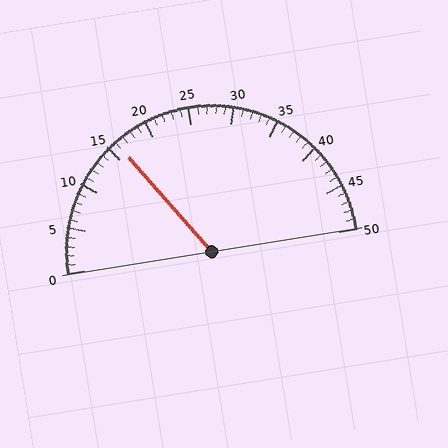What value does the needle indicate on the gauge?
The needle indicates approximately 16.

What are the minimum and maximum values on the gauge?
The gauge ranges from 0 to 50.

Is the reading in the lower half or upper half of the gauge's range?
The reading is in the lower half of the range (0 to 50).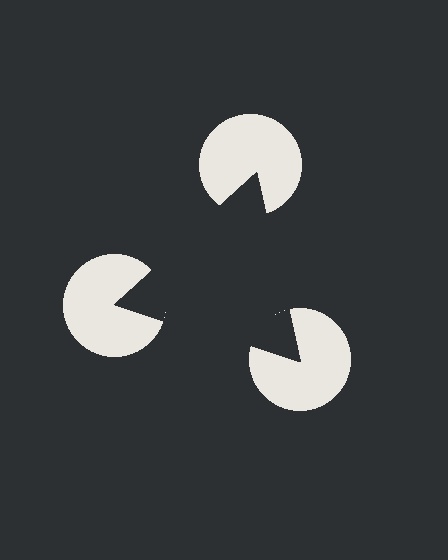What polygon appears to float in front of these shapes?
An illusory triangle — its edges are inferred from the aligned wedge cuts in the pac-man discs, not physically drawn.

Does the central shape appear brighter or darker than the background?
It typically appears slightly darker than the background, even though no actual brightness change is drawn.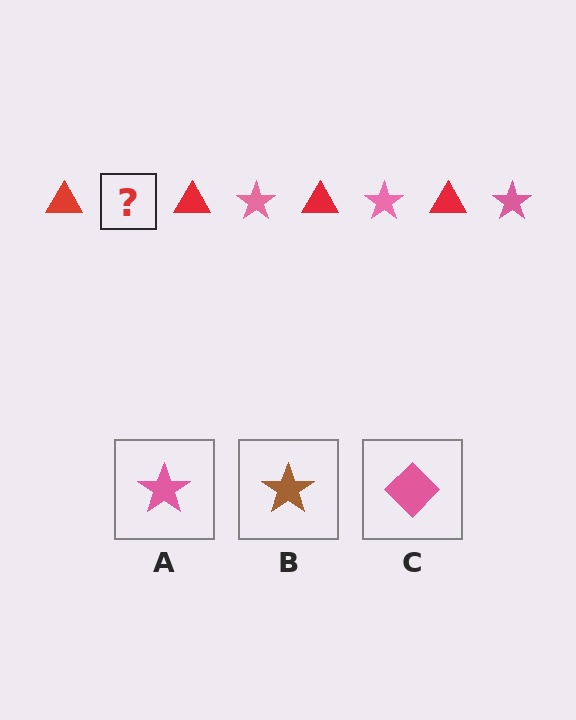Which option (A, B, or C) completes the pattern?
A.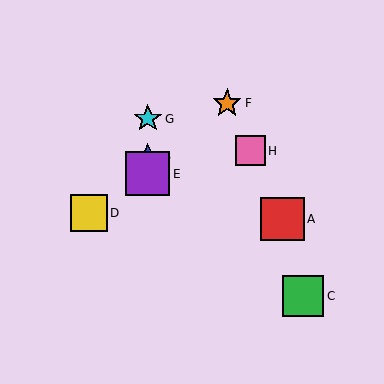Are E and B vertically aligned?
Yes, both are at x≈148.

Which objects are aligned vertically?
Objects B, E, G are aligned vertically.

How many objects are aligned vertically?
3 objects (B, E, G) are aligned vertically.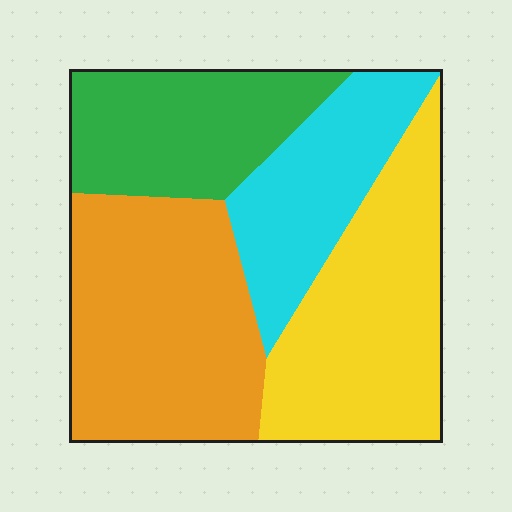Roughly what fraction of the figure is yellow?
Yellow covers 29% of the figure.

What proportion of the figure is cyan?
Cyan takes up about one fifth (1/5) of the figure.